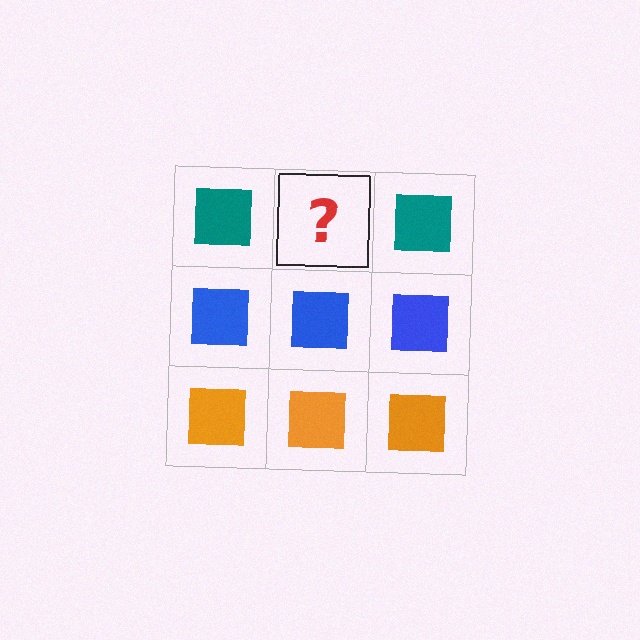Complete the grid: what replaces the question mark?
The question mark should be replaced with a teal square.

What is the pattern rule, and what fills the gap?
The rule is that each row has a consistent color. The gap should be filled with a teal square.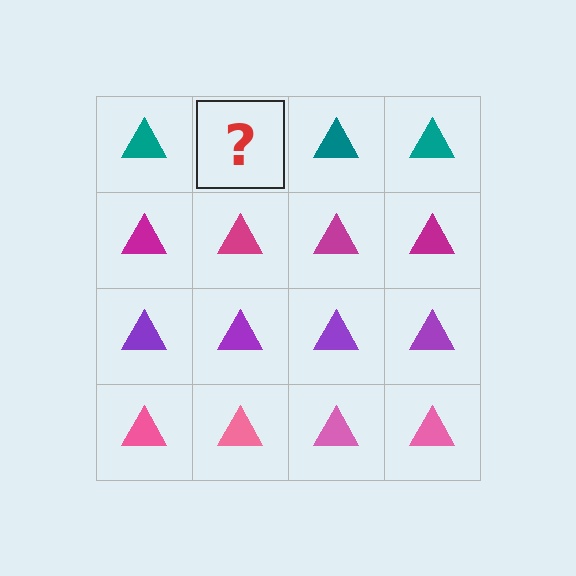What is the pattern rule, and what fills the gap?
The rule is that each row has a consistent color. The gap should be filled with a teal triangle.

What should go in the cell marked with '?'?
The missing cell should contain a teal triangle.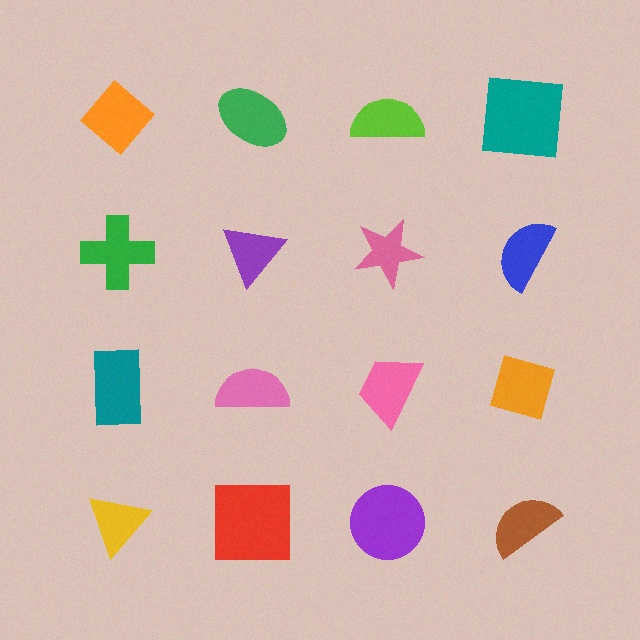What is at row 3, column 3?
A pink trapezoid.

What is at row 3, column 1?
A teal rectangle.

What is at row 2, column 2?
A purple triangle.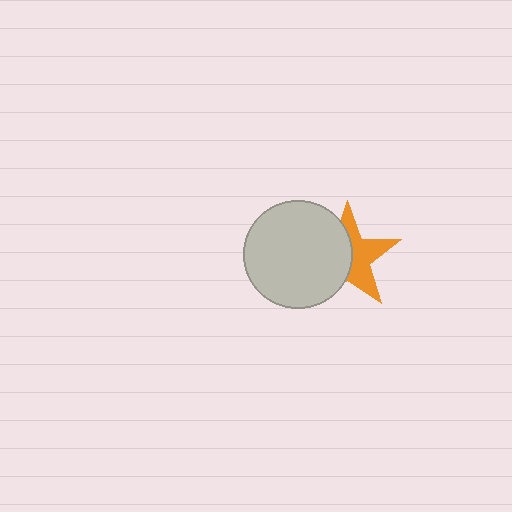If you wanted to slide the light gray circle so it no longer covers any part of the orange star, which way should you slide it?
Slide it left — that is the most direct way to separate the two shapes.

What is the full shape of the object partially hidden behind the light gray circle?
The partially hidden object is an orange star.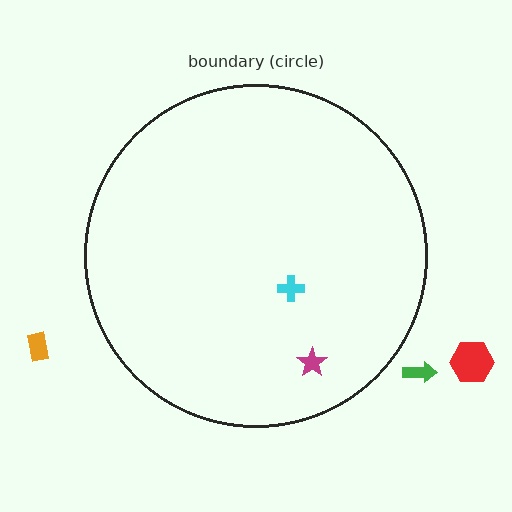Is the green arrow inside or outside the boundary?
Outside.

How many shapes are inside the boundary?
2 inside, 3 outside.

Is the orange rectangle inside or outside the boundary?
Outside.